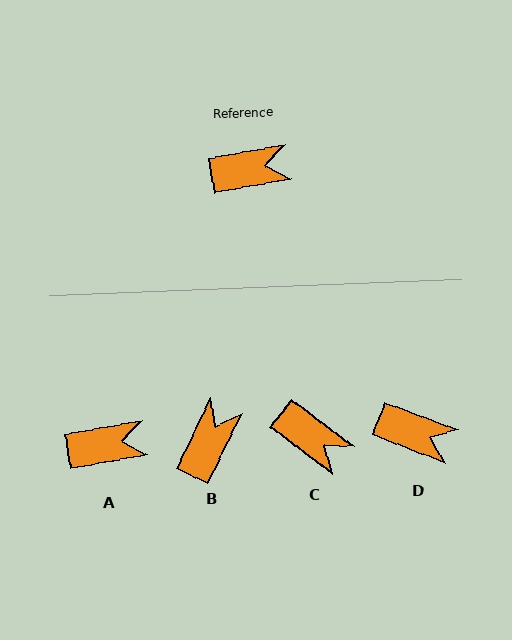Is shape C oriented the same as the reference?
No, it is off by about 48 degrees.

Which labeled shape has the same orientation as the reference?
A.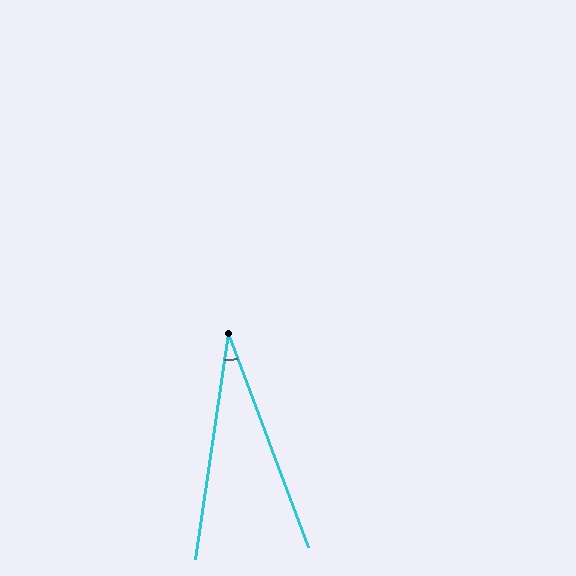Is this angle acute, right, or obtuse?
It is acute.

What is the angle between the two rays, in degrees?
Approximately 29 degrees.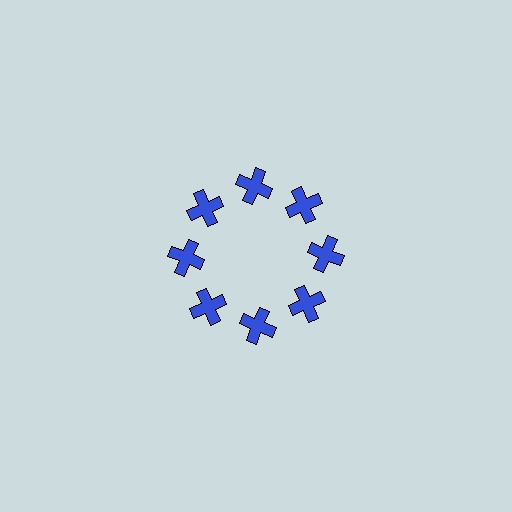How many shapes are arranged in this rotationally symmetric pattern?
There are 8 shapes, arranged in 8 groups of 1.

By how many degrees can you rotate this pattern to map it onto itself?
The pattern maps onto itself every 45 degrees of rotation.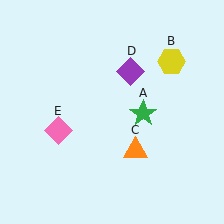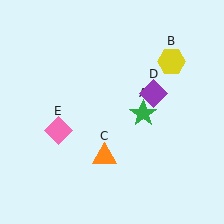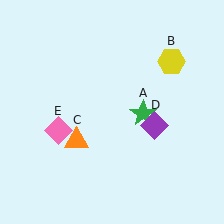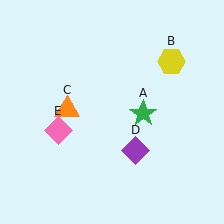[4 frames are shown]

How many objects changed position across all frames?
2 objects changed position: orange triangle (object C), purple diamond (object D).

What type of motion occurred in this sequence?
The orange triangle (object C), purple diamond (object D) rotated clockwise around the center of the scene.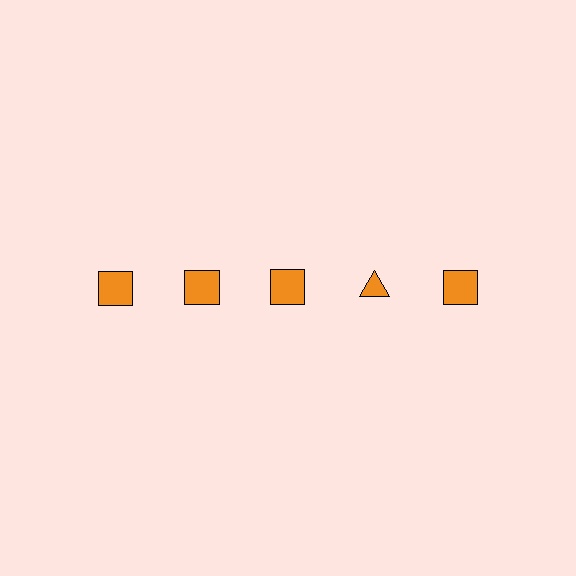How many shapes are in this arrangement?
There are 5 shapes arranged in a grid pattern.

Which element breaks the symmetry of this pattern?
The orange triangle in the top row, second from right column breaks the symmetry. All other shapes are orange squares.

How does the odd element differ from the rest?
It has a different shape: triangle instead of square.